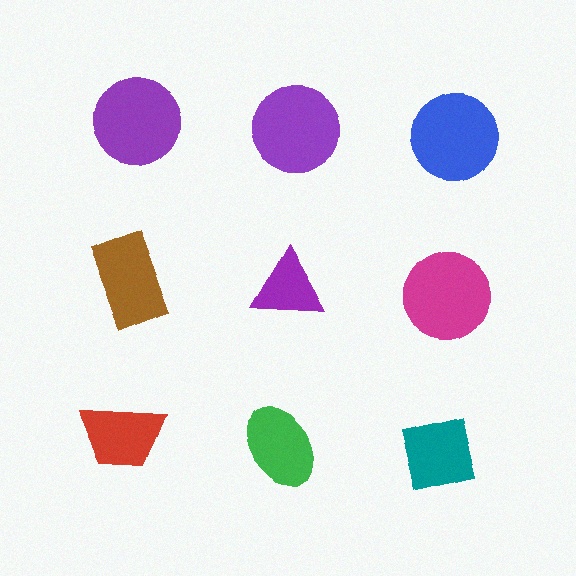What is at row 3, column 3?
A teal square.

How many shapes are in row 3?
3 shapes.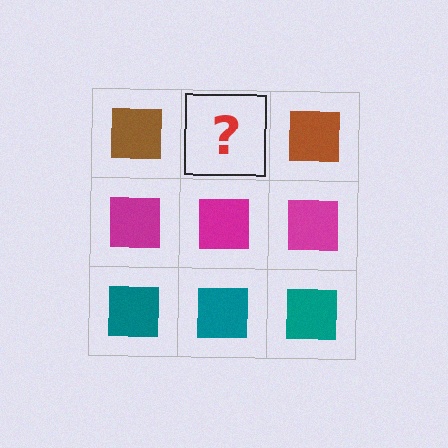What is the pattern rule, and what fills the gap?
The rule is that each row has a consistent color. The gap should be filled with a brown square.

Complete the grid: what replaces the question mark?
The question mark should be replaced with a brown square.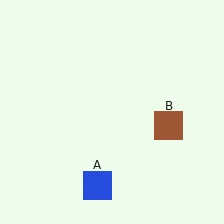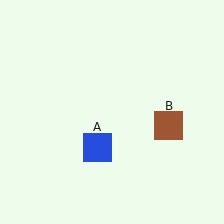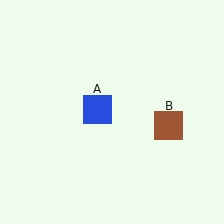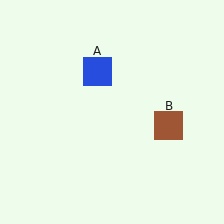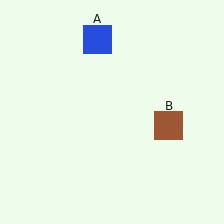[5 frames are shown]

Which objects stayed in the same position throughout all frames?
Brown square (object B) remained stationary.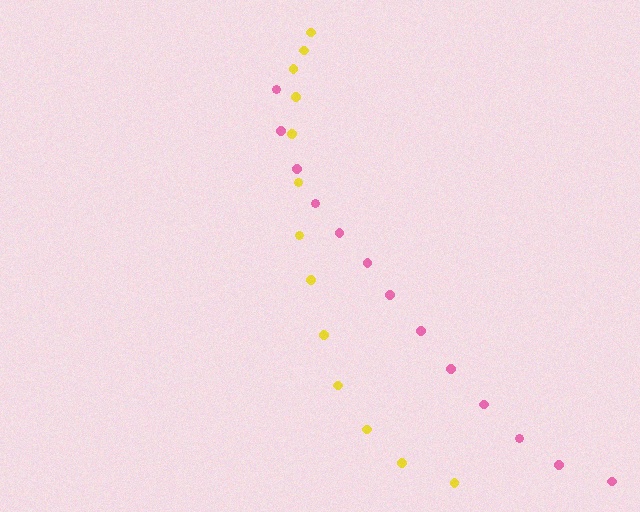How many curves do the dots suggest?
There are 2 distinct paths.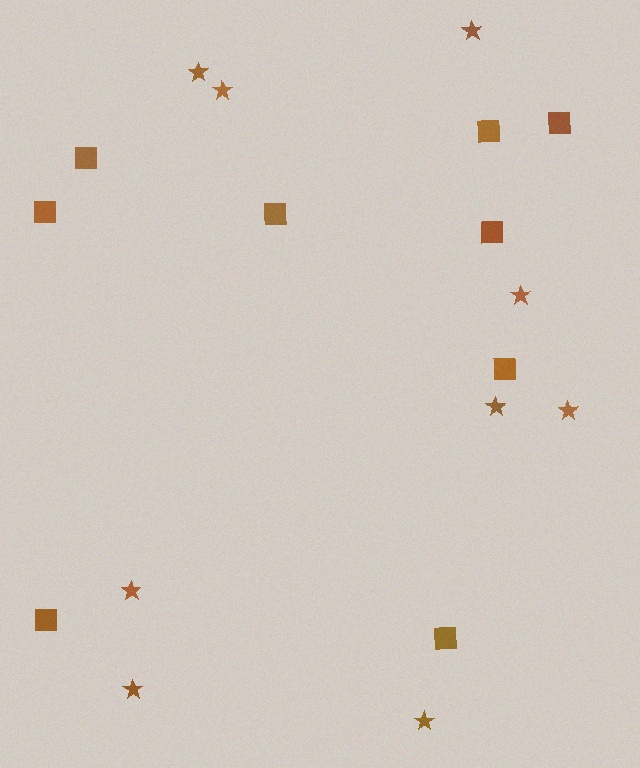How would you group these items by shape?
There are 2 groups: one group of stars (9) and one group of squares (9).